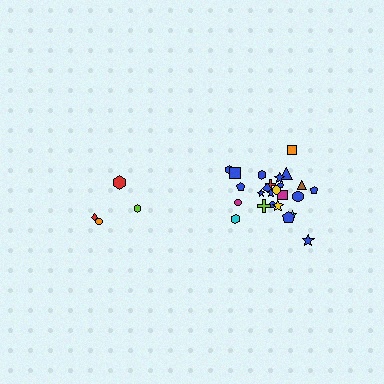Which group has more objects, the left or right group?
The right group.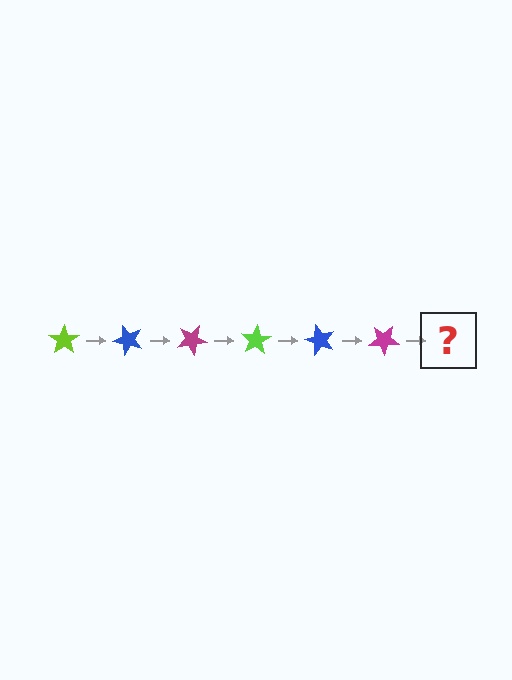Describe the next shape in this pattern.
It should be a lime star, rotated 300 degrees from the start.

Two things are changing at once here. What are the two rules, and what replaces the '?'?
The two rules are that it rotates 50 degrees each step and the color cycles through lime, blue, and magenta. The '?' should be a lime star, rotated 300 degrees from the start.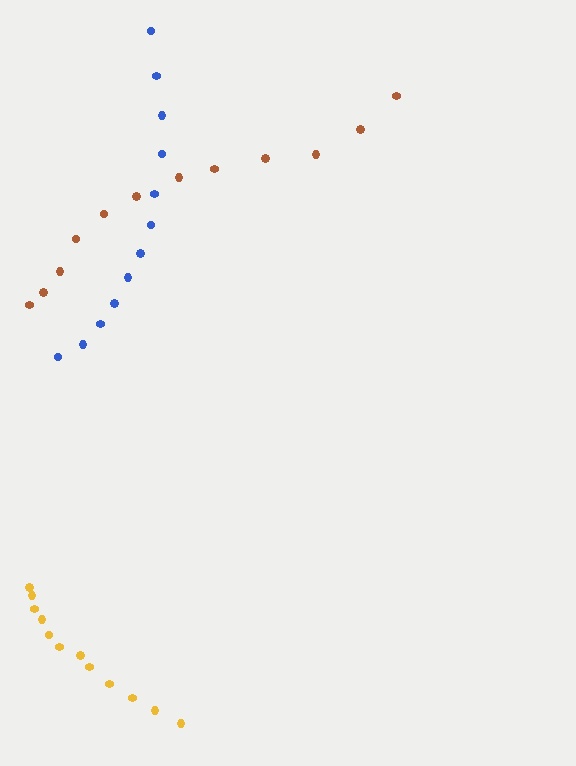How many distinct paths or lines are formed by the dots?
There are 3 distinct paths.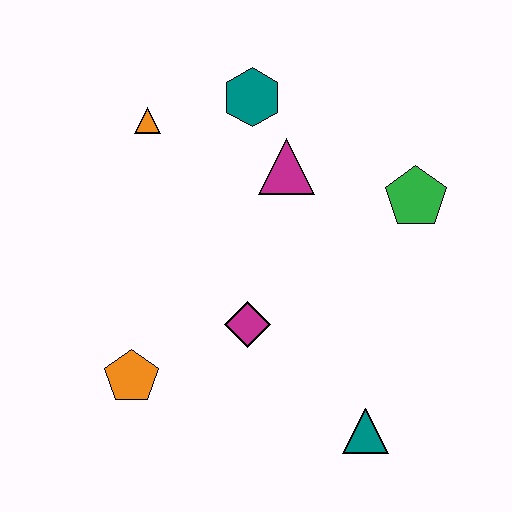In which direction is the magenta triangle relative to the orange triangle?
The magenta triangle is to the right of the orange triangle.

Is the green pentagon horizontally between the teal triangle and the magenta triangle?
No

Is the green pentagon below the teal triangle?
No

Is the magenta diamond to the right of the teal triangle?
No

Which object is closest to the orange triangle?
The teal hexagon is closest to the orange triangle.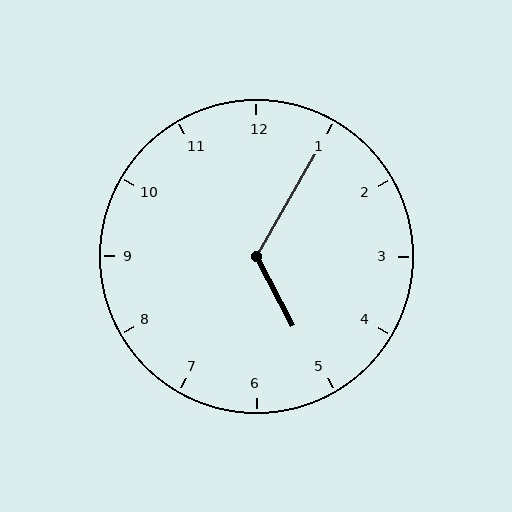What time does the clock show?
5:05.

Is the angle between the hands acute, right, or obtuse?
It is obtuse.